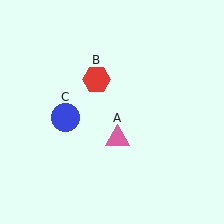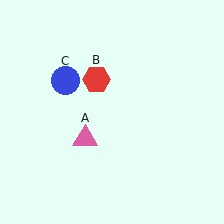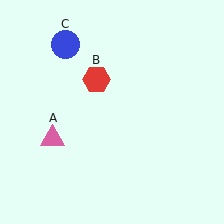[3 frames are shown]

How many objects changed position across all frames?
2 objects changed position: pink triangle (object A), blue circle (object C).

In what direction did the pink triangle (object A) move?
The pink triangle (object A) moved left.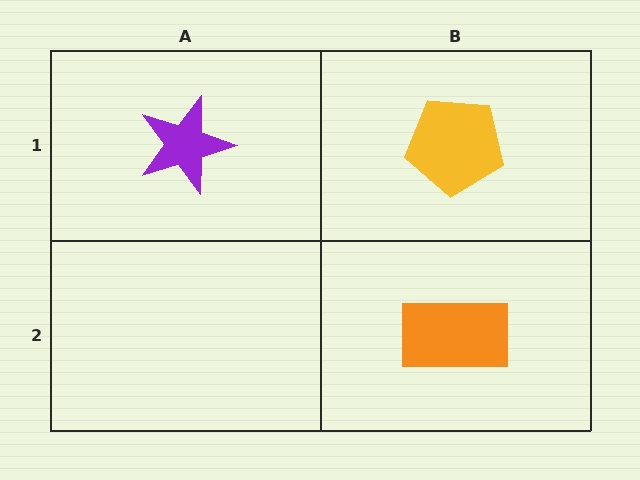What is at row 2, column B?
An orange rectangle.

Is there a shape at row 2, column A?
No, that cell is empty.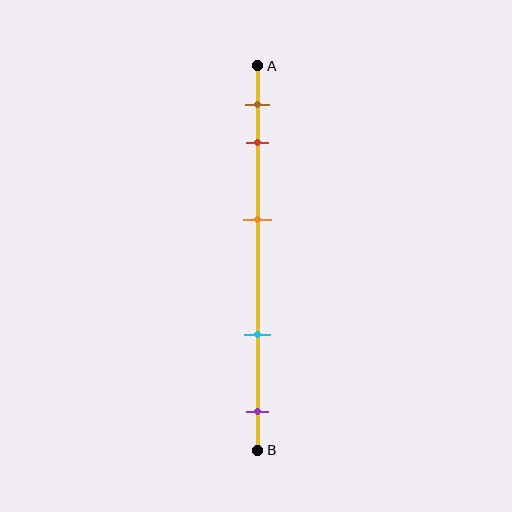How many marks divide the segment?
There are 5 marks dividing the segment.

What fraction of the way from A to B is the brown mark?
The brown mark is approximately 10% (0.1) of the way from A to B.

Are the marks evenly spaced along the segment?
No, the marks are not evenly spaced.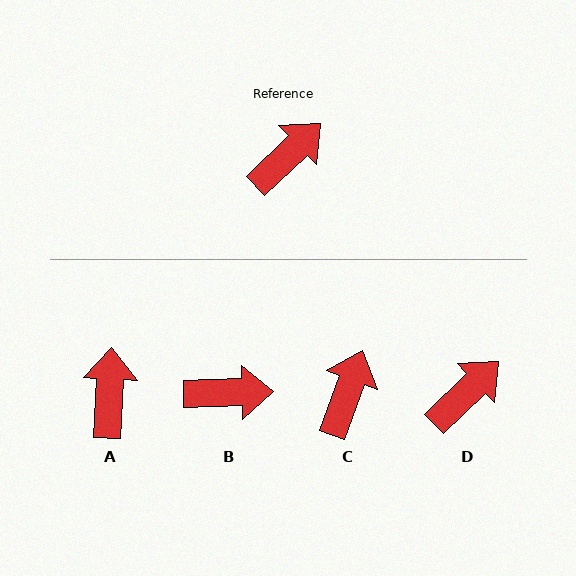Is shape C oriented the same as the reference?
No, it is off by about 26 degrees.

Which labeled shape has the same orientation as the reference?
D.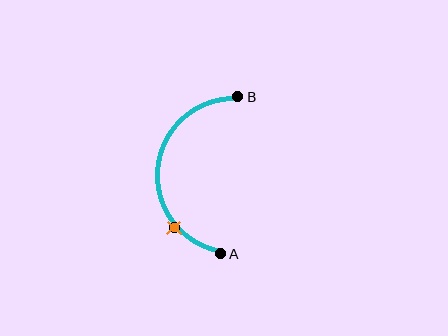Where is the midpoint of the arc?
The arc midpoint is the point on the curve farthest from the straight line joining A and B. It sits to the left of that line.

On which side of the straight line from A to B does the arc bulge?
The arc bulges to the left of the straight line connecting A and B.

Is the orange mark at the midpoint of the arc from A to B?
No. The orange mark lies on the arc but is closer to endpoint A. The arc midpoint would be at the point on the curve equidistant along the arc from both A and B.